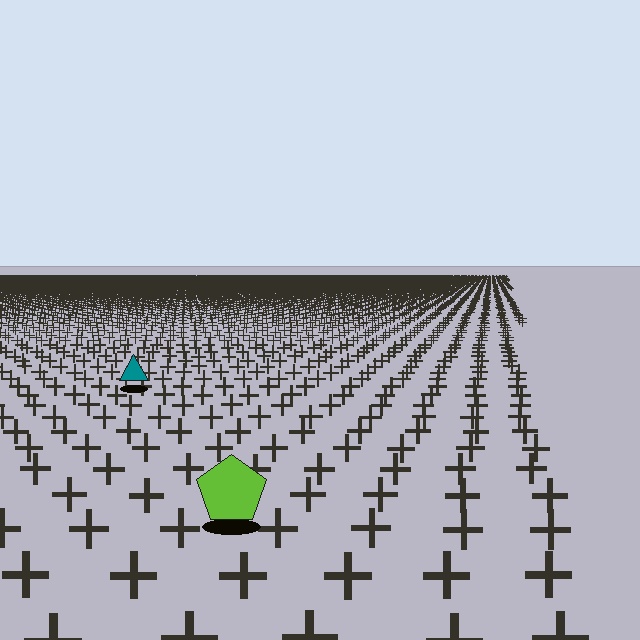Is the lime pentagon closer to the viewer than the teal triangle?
Yes. The lime pentagon is closer — you can tell from the texture gradient: the ground texture is coarser near it.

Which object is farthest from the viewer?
The teal triangle is farthest from the viewer. It appears smaller and the ground texture around it is denser.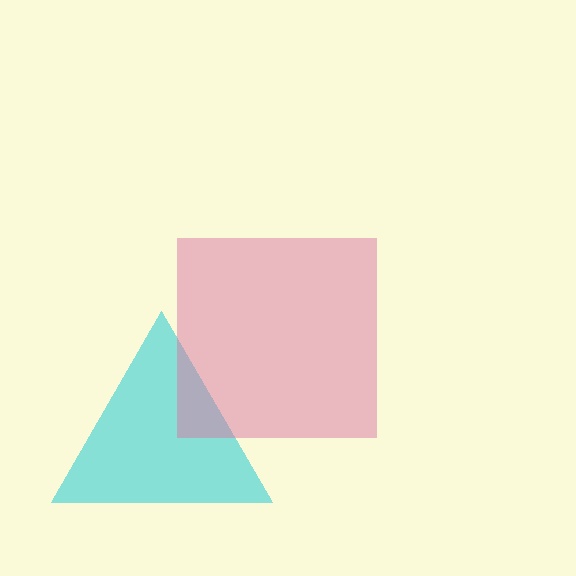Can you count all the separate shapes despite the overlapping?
Yes, there are 2 separate shapes.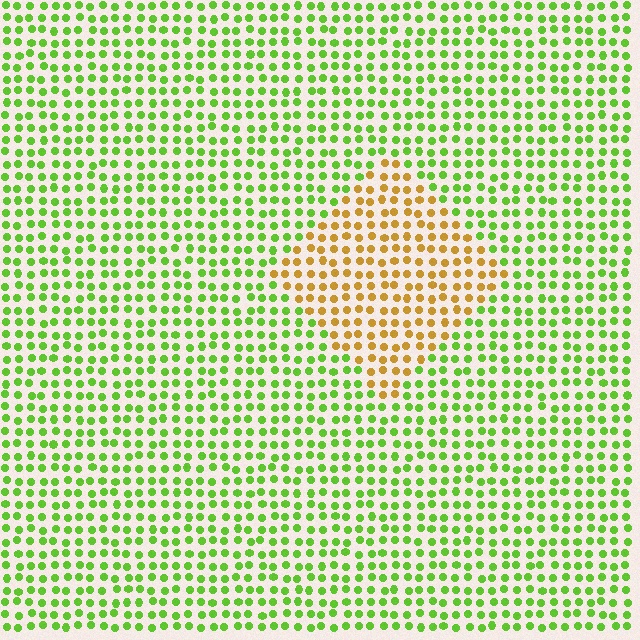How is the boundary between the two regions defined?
The boundary is defined purely by a slight shift in hue (about 60 degrees). Spacing, size, and orientation are identical on both sides.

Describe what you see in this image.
The image is filled with small lime elements in a uniform arrangement. A diamond-shaped region is visible where the elements are tinted to a slightly different hue, forming a subtle color boundary.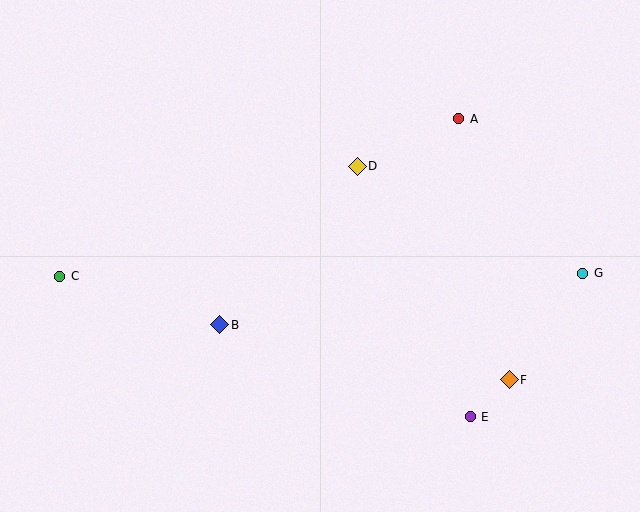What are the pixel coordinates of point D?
Point D is at (357, 166).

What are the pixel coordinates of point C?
Point C is at (60, 276).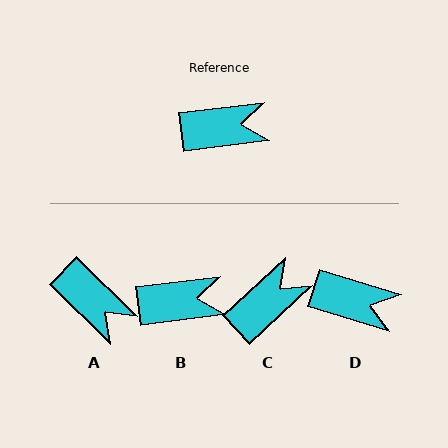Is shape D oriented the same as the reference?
No, it is off by about 24 degrees.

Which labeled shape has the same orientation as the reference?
B.